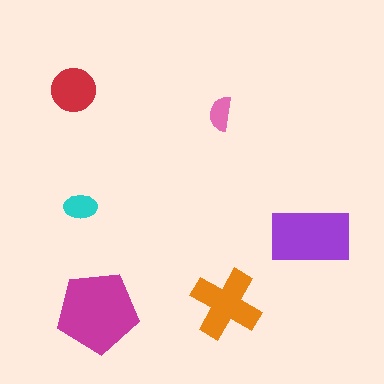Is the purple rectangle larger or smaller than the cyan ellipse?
Larger.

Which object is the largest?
The magenta pentagon.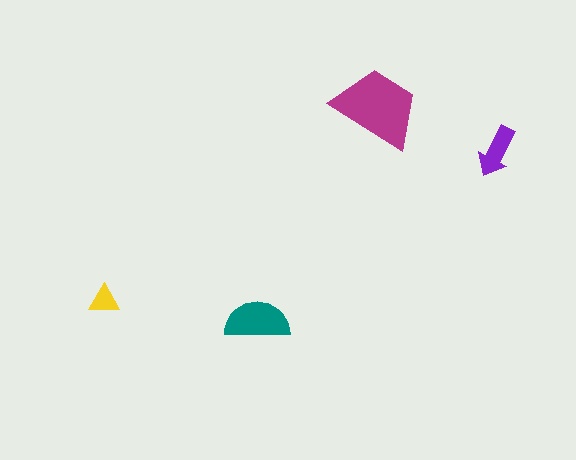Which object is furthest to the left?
The yellow triangle is leftmost.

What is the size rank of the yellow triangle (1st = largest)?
4th.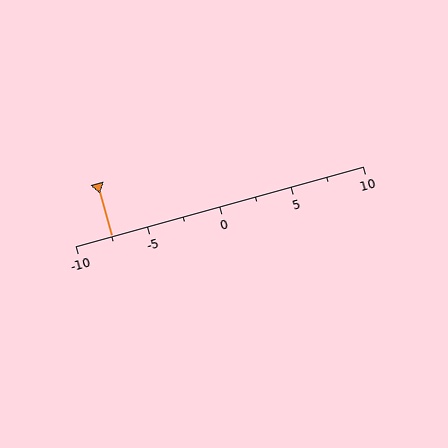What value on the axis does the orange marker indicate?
The marker indicates approximately -7.5.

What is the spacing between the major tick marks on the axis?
The major ticks are spaced 5 apart.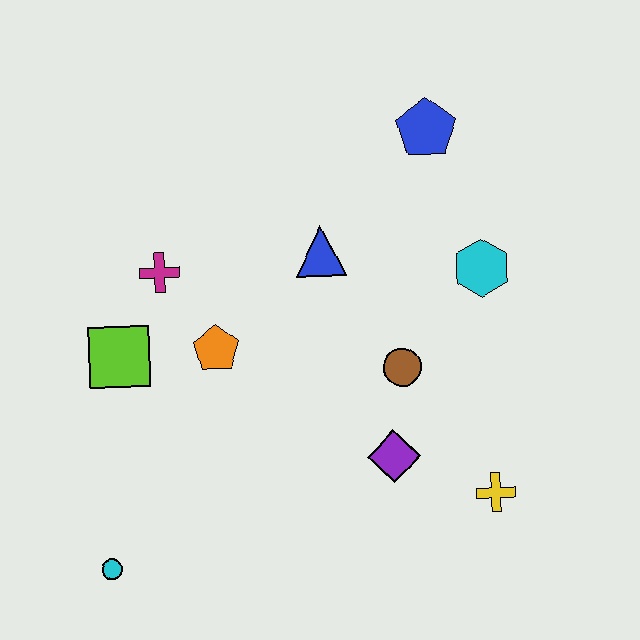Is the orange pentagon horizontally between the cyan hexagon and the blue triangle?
No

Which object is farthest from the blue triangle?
The cyan circle is farthest from the blue triangle.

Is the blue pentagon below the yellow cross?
No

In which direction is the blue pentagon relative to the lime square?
The blue pentagon is to the right of the lime square.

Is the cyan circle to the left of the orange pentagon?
Yes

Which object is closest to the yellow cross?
The purple diamond is closest to the yellow cross.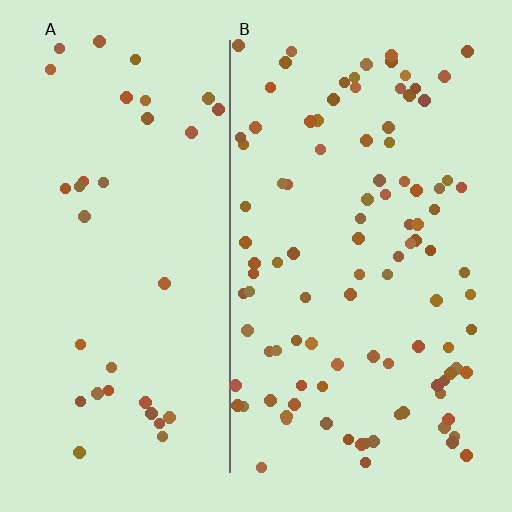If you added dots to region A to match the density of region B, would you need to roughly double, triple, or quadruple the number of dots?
Approximately triple.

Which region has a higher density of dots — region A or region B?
B (the right).